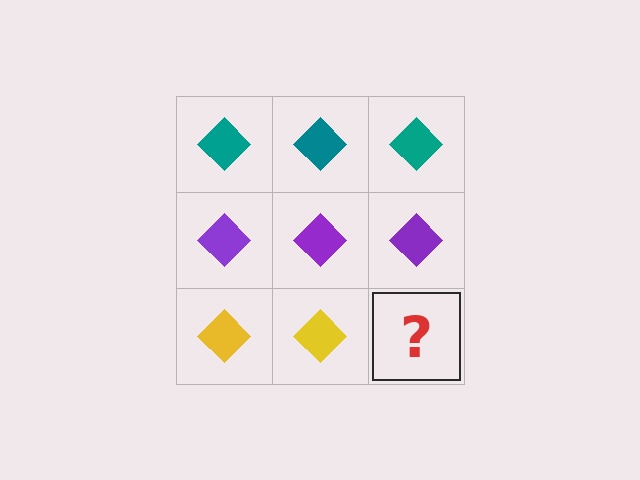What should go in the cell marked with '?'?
The missing cell should contain a yellow diamond.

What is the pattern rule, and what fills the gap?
The rule is that each row has a consistent color. The gap should be filled with a yellow diamond.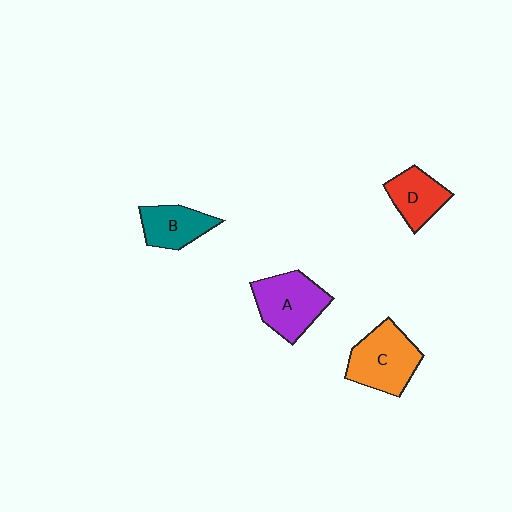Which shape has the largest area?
Shape C (orange).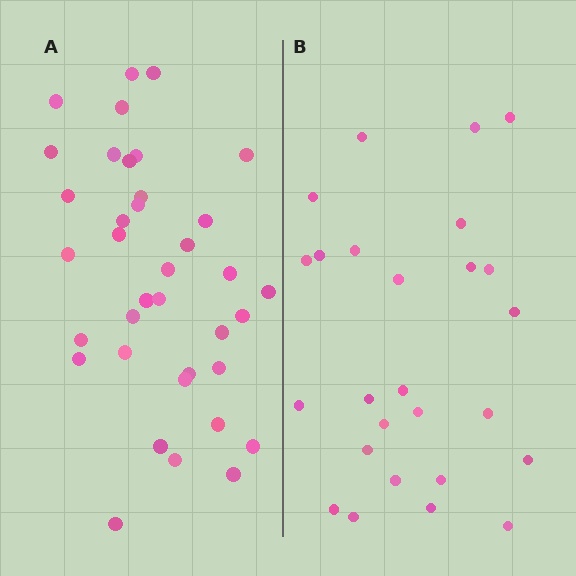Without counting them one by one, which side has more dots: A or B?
Region A (the left region) has more dots.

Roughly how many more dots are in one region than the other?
Region A has roughly 12 or so more dots than region B.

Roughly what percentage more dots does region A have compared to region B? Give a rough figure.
About 40% more.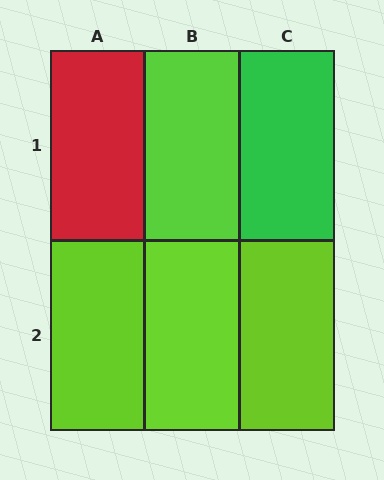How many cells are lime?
4 cells are lime.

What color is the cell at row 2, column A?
Lime.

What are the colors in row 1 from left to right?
Red, lime, green.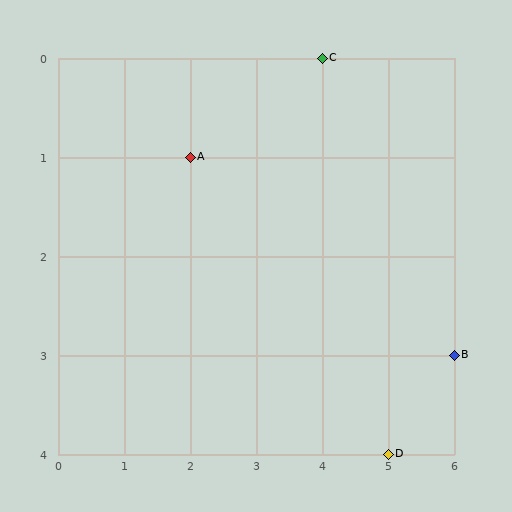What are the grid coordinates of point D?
Point D is at grid coordinates (5, 4).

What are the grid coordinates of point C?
Point C is at grid coordinates (4, 0).